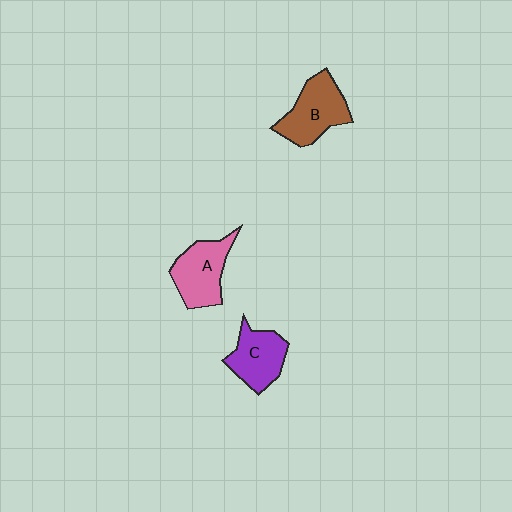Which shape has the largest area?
Shape B (brown).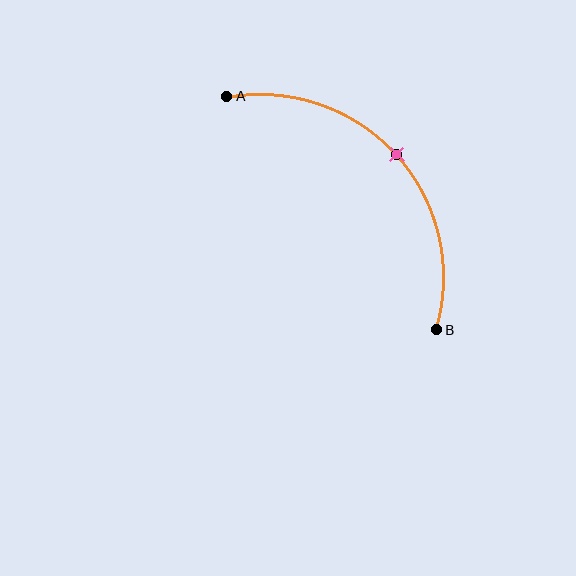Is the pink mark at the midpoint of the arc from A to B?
Yes. The pink mark lies on the arc at equal arc-length from both A and B — it is the arc midpoint.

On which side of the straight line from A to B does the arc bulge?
The arc bulges above and to the right of the straight line connecting A and B.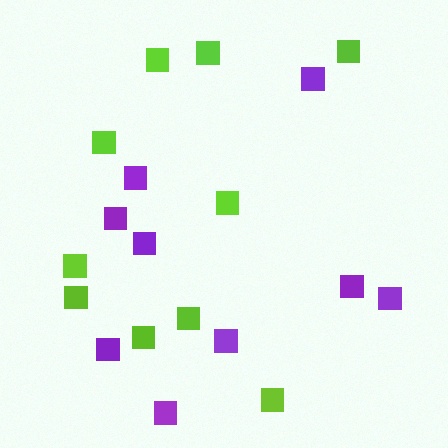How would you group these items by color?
There are 2 groups: one group of lime squares (10) and one group of purple squares (9).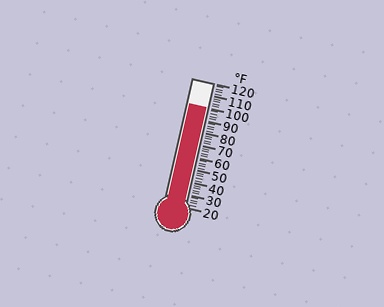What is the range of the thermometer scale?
The thermometer scale ranges from 20°F to 120°F.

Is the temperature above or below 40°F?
The temperature is above 40°F.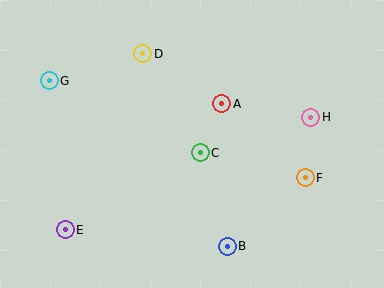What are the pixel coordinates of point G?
Point G is at (49, 81).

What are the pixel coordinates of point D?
Point D is at (143, 54).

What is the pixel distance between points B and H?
The distance between B and H is 154 pixels.